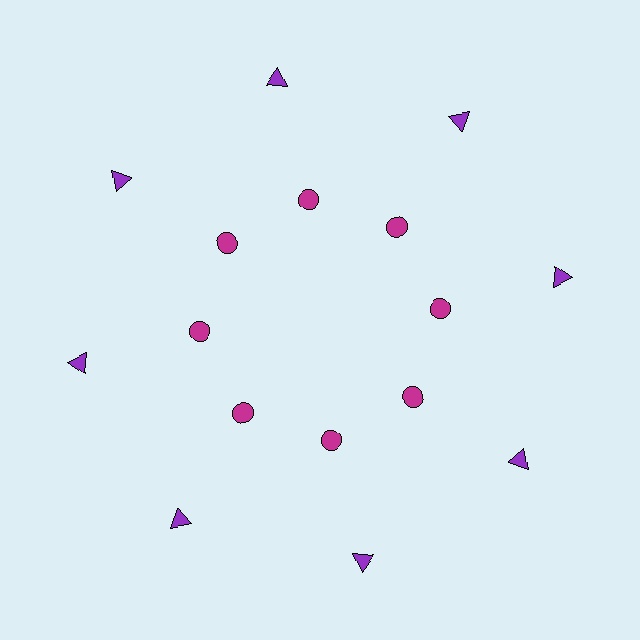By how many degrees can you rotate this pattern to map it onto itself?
The pattern maps onto itself every 45 degrees of rotation.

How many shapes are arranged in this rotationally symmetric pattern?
There are 16 shapes, arranged in 8 groups of 2.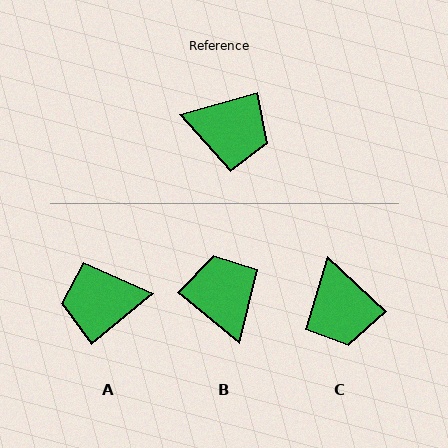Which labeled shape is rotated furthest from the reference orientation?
A, about 156 degrees away.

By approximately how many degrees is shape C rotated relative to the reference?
Approximately 59 degrees clockwise.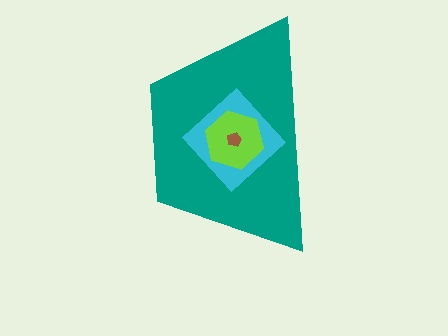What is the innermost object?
The brown pentagon.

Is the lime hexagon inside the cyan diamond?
Yes.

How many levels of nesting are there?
4.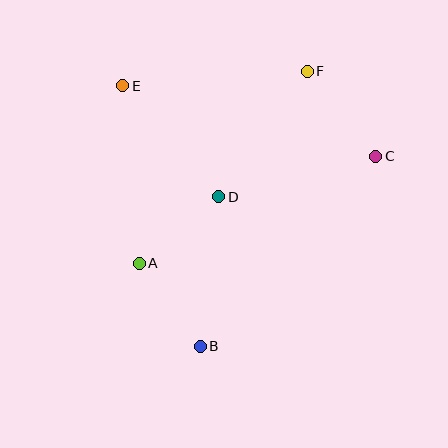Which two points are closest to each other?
Points A and B are closest to each other.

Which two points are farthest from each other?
Points B and F are farthest from each other.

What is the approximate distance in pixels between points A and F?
The distance between A and F is approximately 255 pixels.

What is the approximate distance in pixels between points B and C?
The distance between B and C is approximately 259 pixels.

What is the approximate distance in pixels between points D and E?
The distance between D and E is approximately 147 pixels.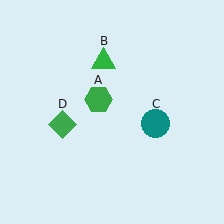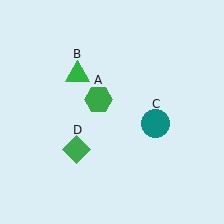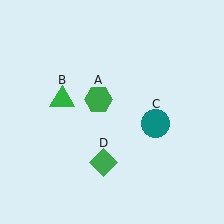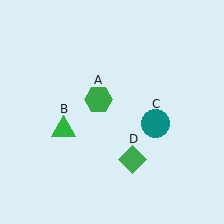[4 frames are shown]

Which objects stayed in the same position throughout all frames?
Green hexagon (object A) and teal circle (object C) remained stationary.